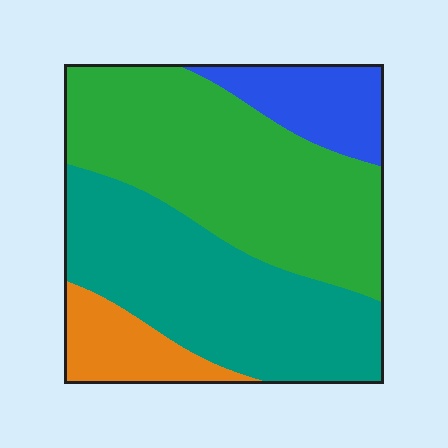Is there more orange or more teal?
Teal.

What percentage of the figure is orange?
Orange covers about 10% of the figure.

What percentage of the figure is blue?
Blue takes up less than a sixth of the figure.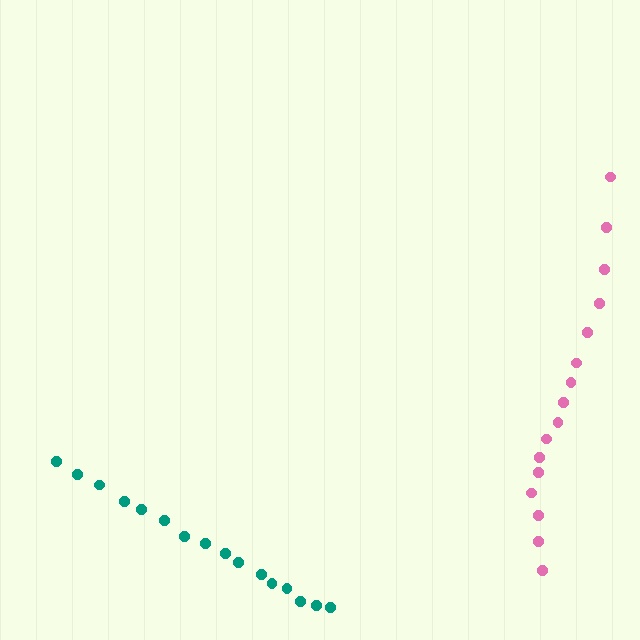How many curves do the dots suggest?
There are 2 distinct paths.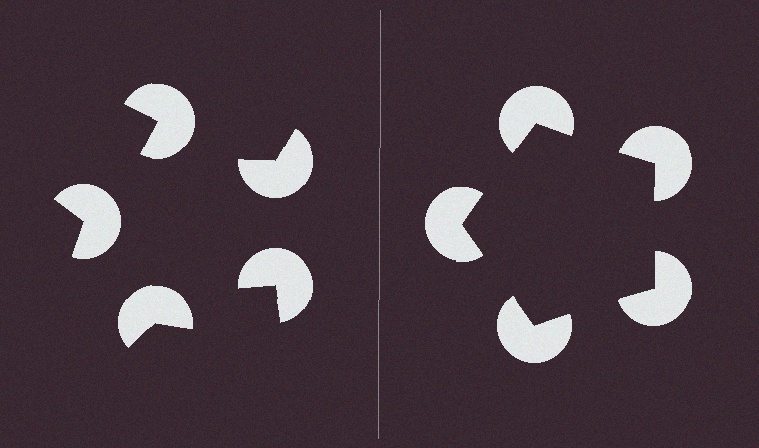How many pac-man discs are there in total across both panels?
10 — 5 on each side.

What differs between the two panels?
The pac-man discs are positioned identically on both sides; only the wedge orientations differ. On the right they align to a pentagon; on the left they are misaligned.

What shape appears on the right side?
An illusory pentagon.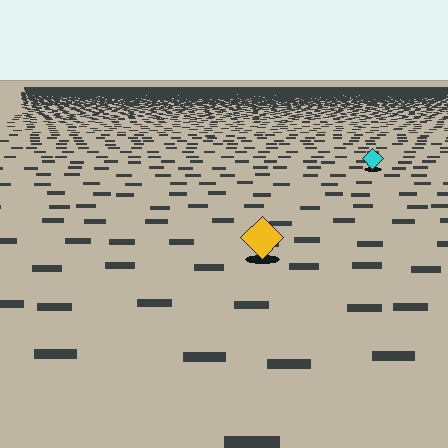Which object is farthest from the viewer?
The cyan diamond is farthest from the viewer. It appears smaller and the ground texture around it is denser.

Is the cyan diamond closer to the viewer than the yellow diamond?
No. The yellow diamond is closer — you can tell from the texture gradient: the ground texture is coarser near it.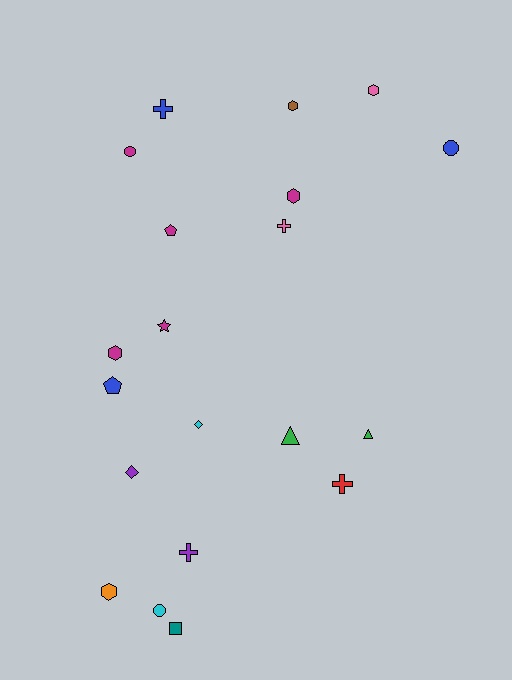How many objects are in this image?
There are 20 objects.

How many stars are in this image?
There is 1 star.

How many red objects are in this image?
There is 1 red object.